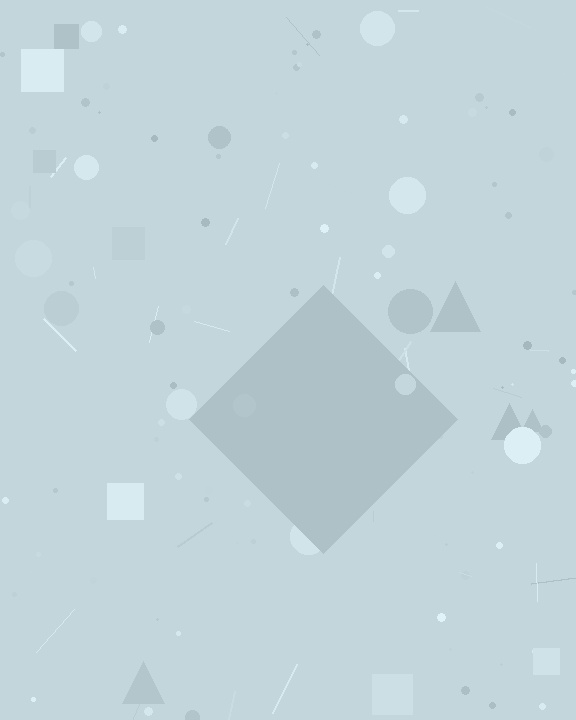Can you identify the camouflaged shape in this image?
The camouflaged shape is a diamond.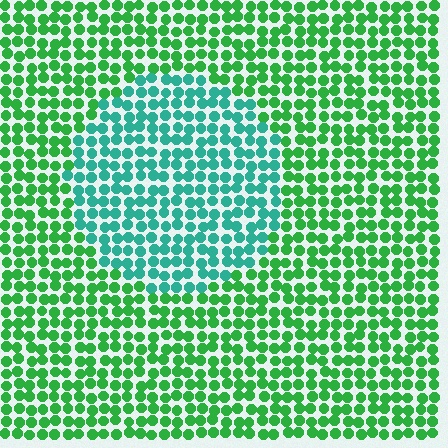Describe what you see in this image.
The image is filled with small green elements in a uniform arrangement. A circle-shaped region is visible where the elements are tinted to a slightly different hue, forming a subtle color boundary.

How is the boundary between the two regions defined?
The boundary is defined purely by a slight shift in hue (about 40 degrees). Spacing, size, and orientation are identical on both sides.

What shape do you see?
I see a circle.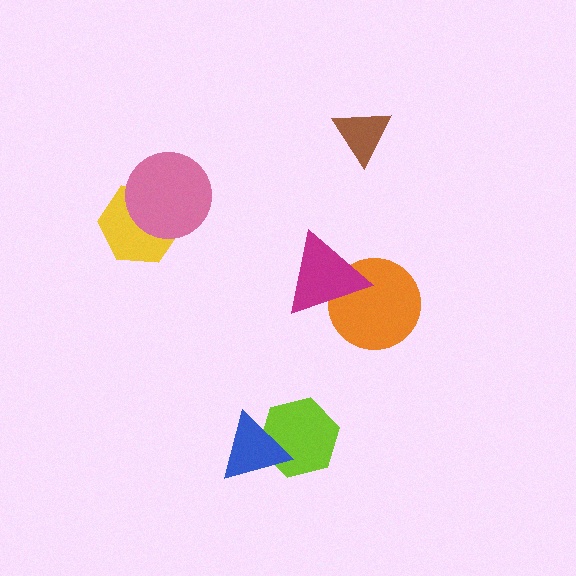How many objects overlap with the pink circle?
1 object overlaps with the pink circle.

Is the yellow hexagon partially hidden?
Yes, it is partially covered by another shape.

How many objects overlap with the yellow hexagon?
1 object overlaps with the yellow hexagon.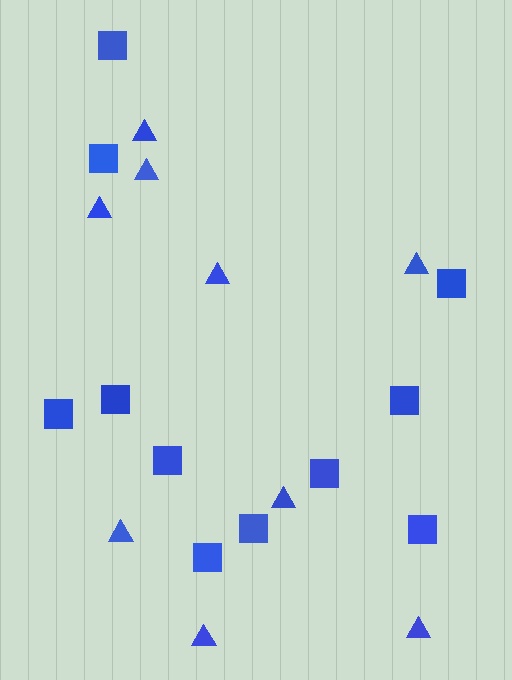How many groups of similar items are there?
There are 2 groups: one group of squares (11) and one group of triangles (9).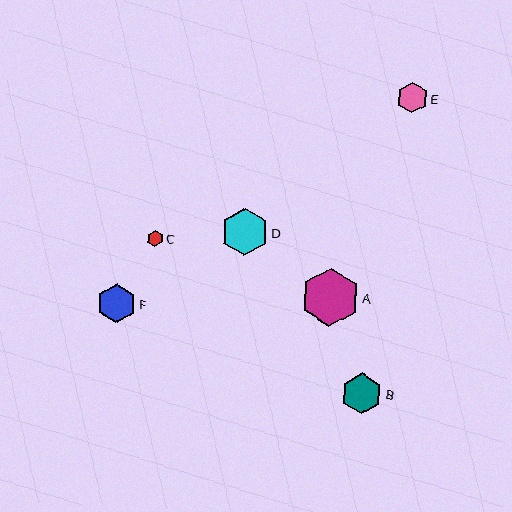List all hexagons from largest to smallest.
From largest to smallest: A, D, B, F, E, C.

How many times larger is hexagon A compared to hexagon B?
Hexagon A is approximately 1.4 times the size of hexagon B.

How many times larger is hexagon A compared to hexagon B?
Hexagon A is approximately 1.4 times the size of hexagon B.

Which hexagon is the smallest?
Hexagon C is the smallest with a size of approximately 15 pixels.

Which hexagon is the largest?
Hexagon A is the largest with a size of approximately 59 pixels.